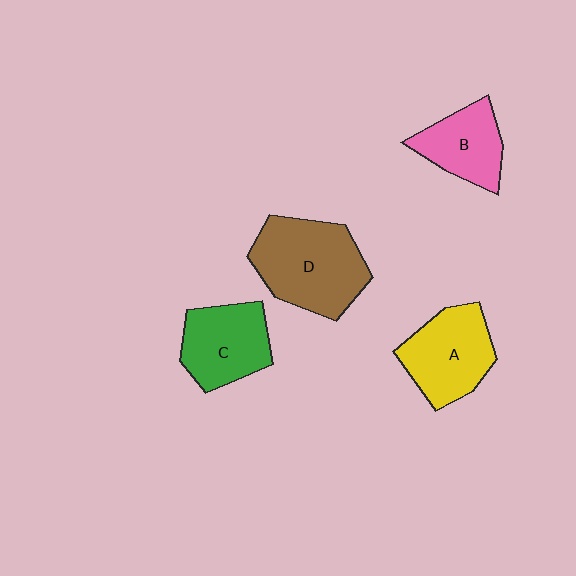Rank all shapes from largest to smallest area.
From largest to smallest: D (brown), A (yellow), C (green), B (pink).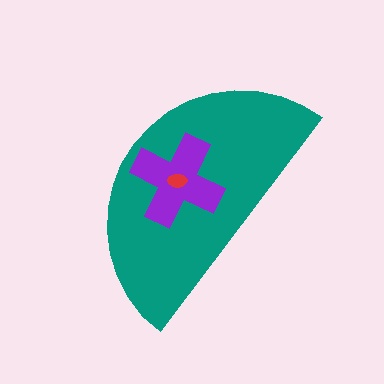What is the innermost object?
The red ellipse.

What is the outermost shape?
The teal semicircle.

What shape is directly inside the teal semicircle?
The purple cross.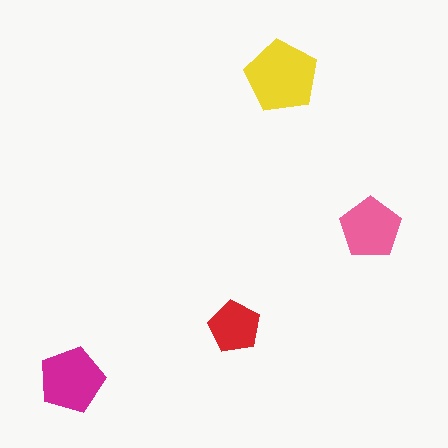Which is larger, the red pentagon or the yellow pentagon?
The yellow one.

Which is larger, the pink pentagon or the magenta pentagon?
The magenta one.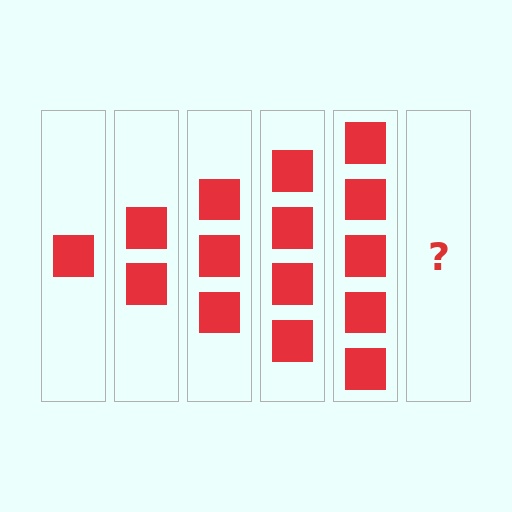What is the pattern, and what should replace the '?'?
The pattern is that each step adds one more square. The '?' should be 6 squares.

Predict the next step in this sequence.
The next step is 6 squares.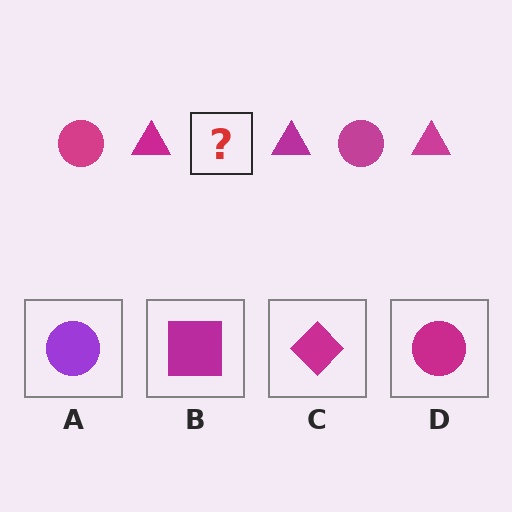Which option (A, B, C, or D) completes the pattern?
D.